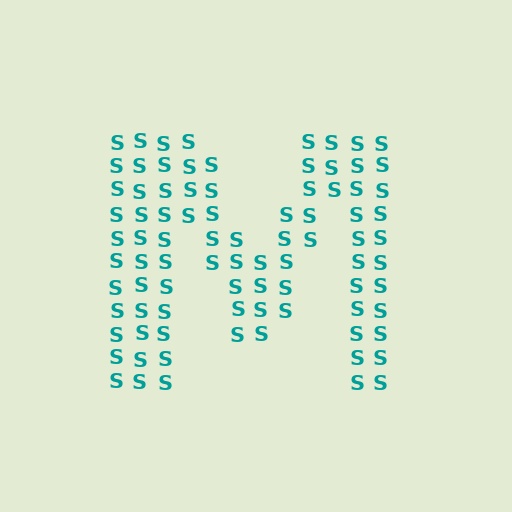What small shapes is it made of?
It is made of small letter S's.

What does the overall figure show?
The overall figure shows the letter M.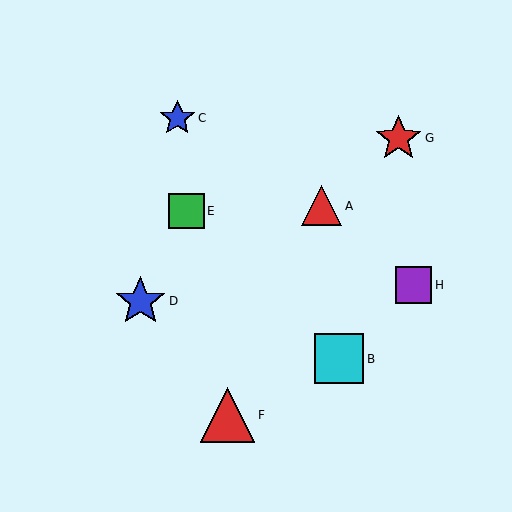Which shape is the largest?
The red triangle (labeled F) is the largest.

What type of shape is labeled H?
Shape H is a purple square.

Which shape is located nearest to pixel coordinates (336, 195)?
The red triangle (labeled A) at (322, 206) is nearest to that location.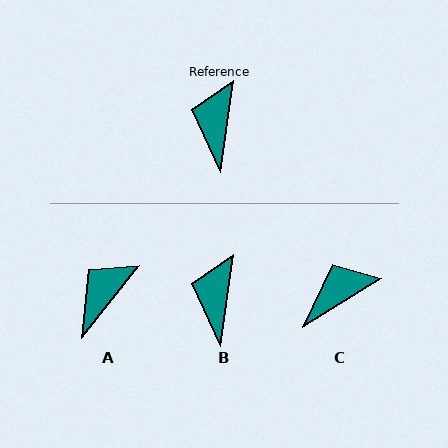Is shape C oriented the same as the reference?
No, it is off by about 50 degrees.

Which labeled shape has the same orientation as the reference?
B.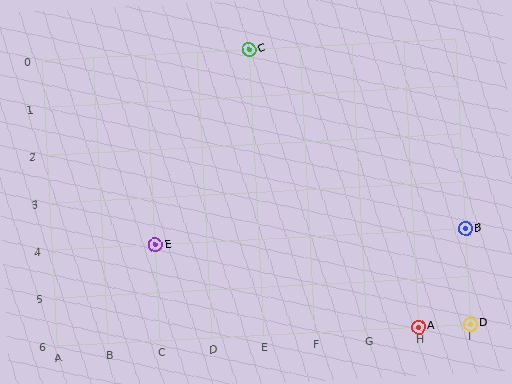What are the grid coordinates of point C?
Point C is at grid coordinates (E, 0).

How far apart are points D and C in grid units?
Points D and C are 4 columns and 6 rows apart (about 7.2 grid units diagonally).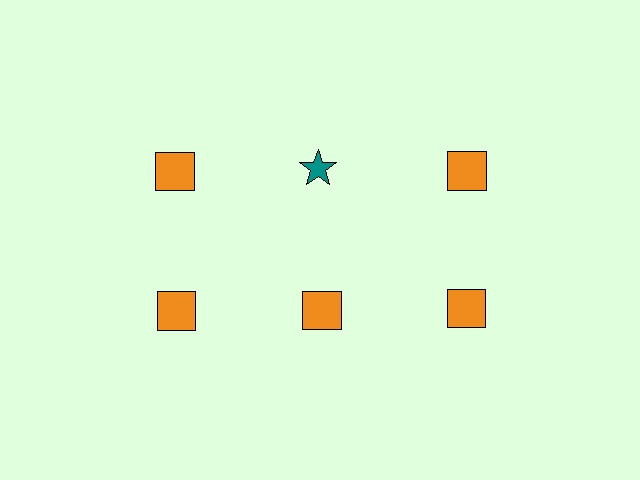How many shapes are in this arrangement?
There are 6 shapes arranged in a grid pattern.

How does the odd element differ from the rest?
It differs in both color (teal instead of orange) and shape (star instead of square).